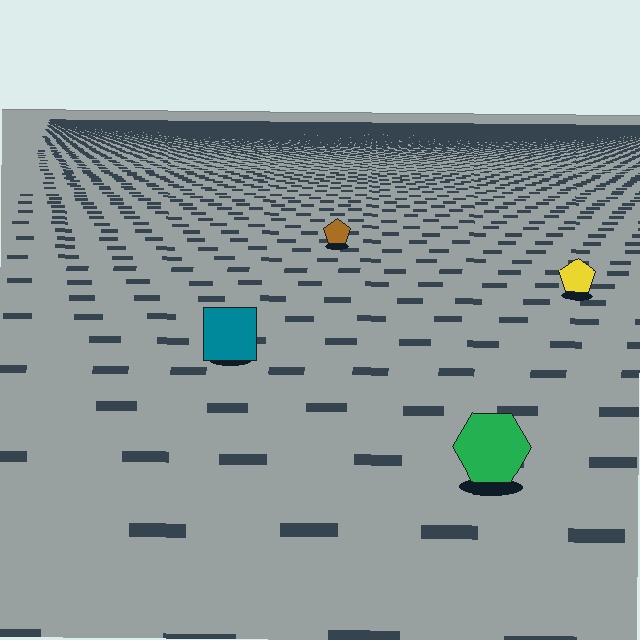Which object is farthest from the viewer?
The brown pentagon is farthest from the viewer. It appears smaller and the ground texture around it is denser.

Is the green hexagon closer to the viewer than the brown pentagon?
Yes. The green hexagon is closer — you can tell from the texture gradient: the ground texture is coarser near it.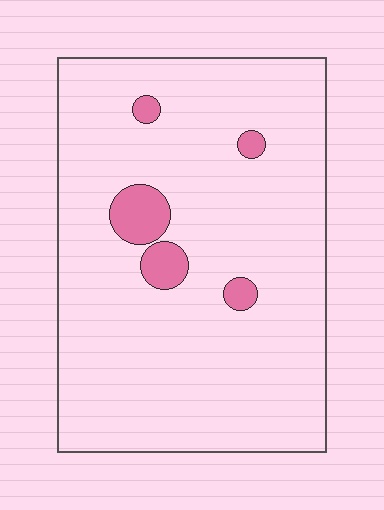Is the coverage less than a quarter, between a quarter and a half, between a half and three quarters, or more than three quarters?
Less than a quarter.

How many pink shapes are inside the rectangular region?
5.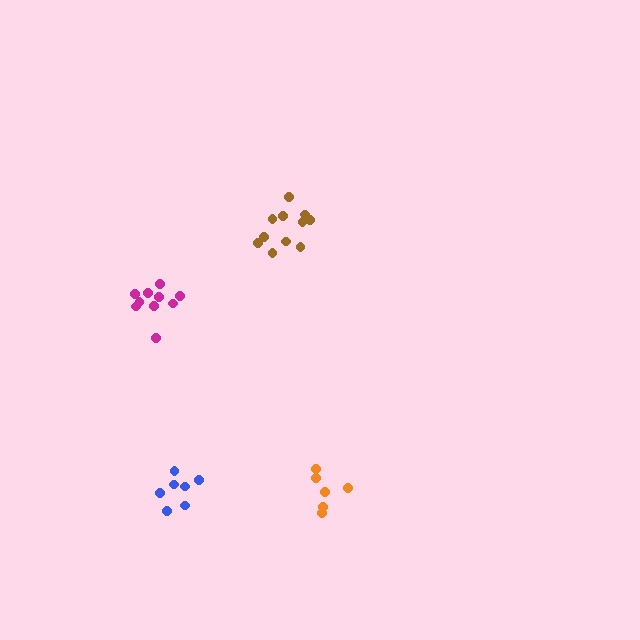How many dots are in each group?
Group 1: 7 dots, Group 2: 11 dots, Group 3: 10 dots, Group 4: 7 dots (35 total).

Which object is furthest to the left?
The magenta cluster is leftmost.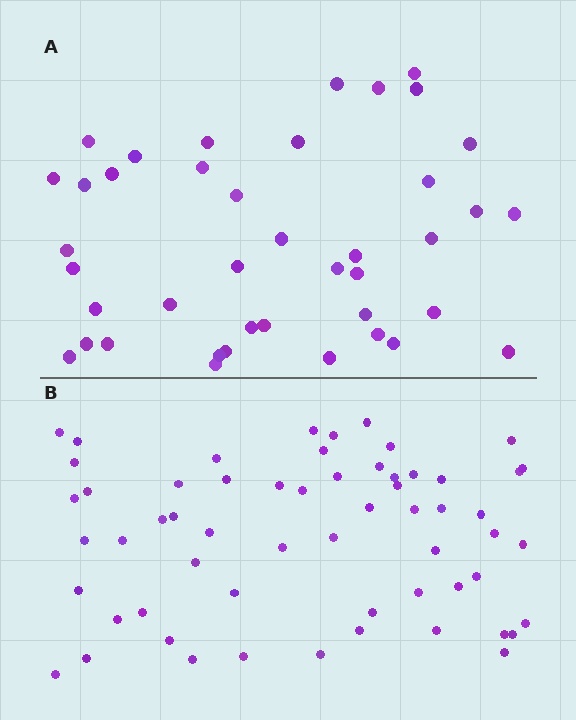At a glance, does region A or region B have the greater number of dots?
Region B (the bottom region) has more dots.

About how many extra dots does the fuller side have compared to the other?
Region B has approximately 20 more dots than region A.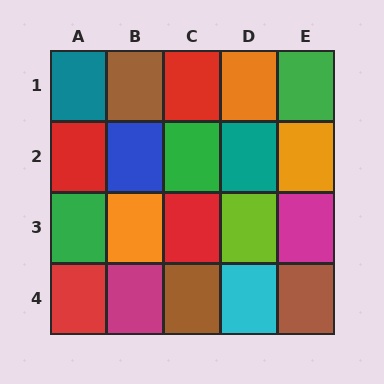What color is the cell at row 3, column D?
Lime.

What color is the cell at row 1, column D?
Orange.